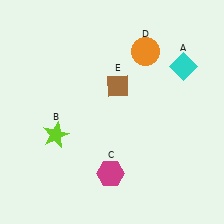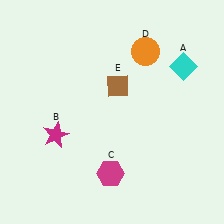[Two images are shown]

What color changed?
The star (B) changed from lime in Image 1 to magenta in Image 2.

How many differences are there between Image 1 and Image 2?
There is 1 difference between the two images.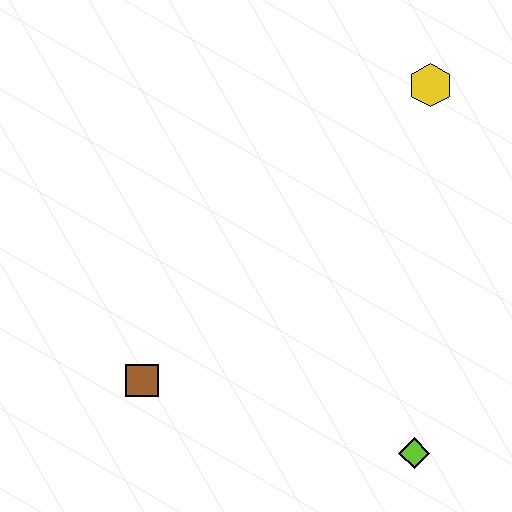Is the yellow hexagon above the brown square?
Yes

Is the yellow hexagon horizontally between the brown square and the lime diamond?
No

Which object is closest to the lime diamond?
The brown square is closest to the lime diamond.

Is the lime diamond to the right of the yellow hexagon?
No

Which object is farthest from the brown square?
The yellow hexagon is farthest from the brown square.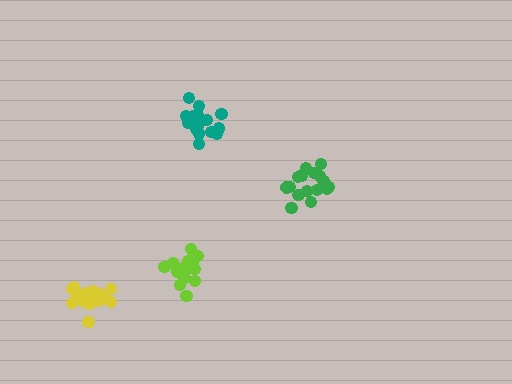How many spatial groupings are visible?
There are 4 spatial groupings.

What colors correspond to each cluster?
The clusters are colored: lime, green, teal, yellow.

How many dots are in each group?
Group 1: 18 dots, Group 2: 16 dots, Group 3: 16 dots, Group 4: 18 dots (68 total).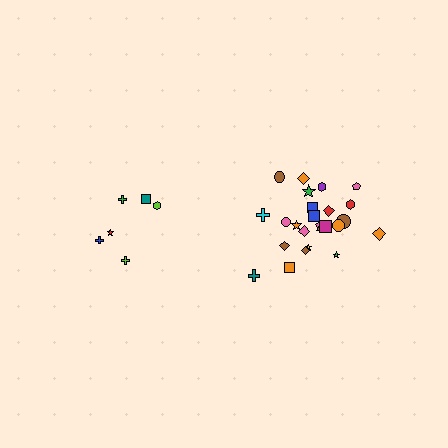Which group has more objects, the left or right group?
The right group.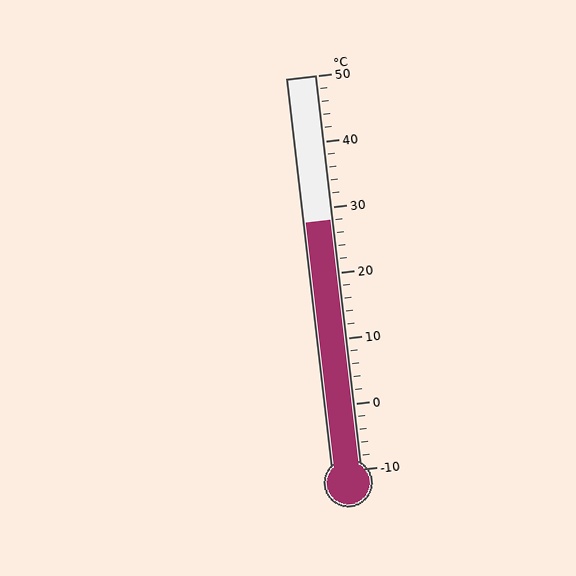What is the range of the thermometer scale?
The thermometer scale ranges from -10°C to 50°C.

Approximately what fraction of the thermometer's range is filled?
The thermometer is filled to approximately 65% of its range.